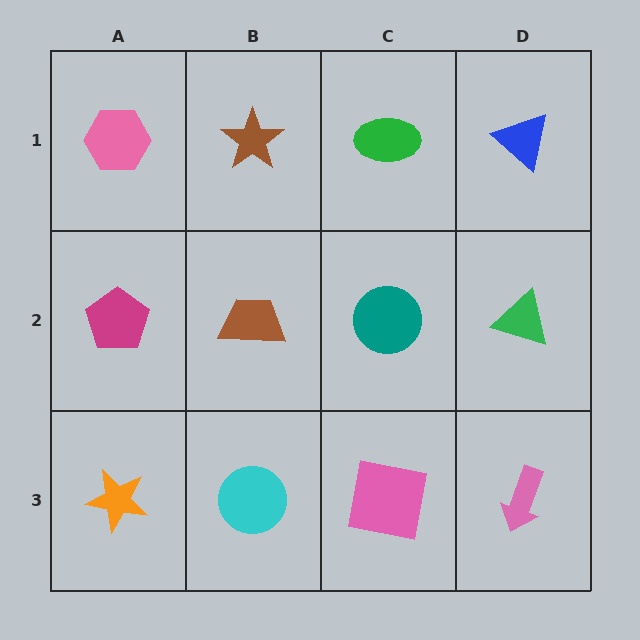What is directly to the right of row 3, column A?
A cyan circle.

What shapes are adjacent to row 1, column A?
A magenta pentagon (row 2, column A), a brown star (row 1, column B).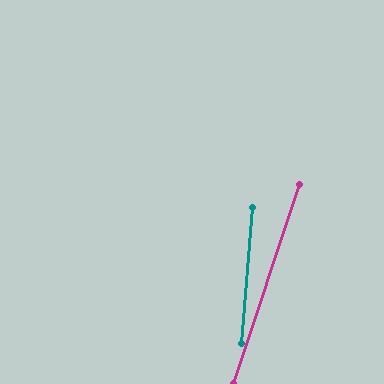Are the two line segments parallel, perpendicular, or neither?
Neither parallel nor perpendicular — they differ by about 13°.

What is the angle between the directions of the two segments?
Approximately 13 degrees.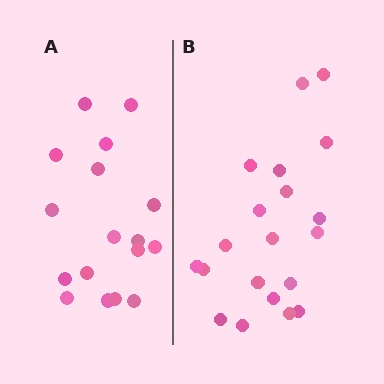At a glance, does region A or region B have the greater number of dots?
Region B (the right region) has more dots.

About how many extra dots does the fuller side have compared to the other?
Region B has just a few more — roughly 2 or 3 more dots than region A.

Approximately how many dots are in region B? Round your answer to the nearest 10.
About 20 dots.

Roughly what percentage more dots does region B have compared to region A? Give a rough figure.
About 20% more.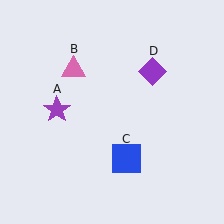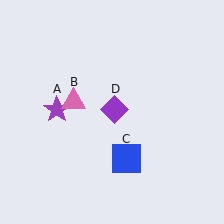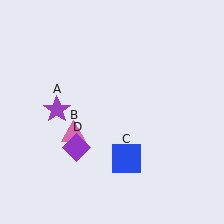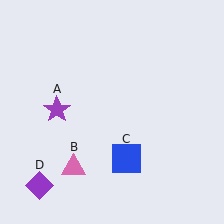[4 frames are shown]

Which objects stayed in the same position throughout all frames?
Purple star (object A) and blue square (object C) remained stationary.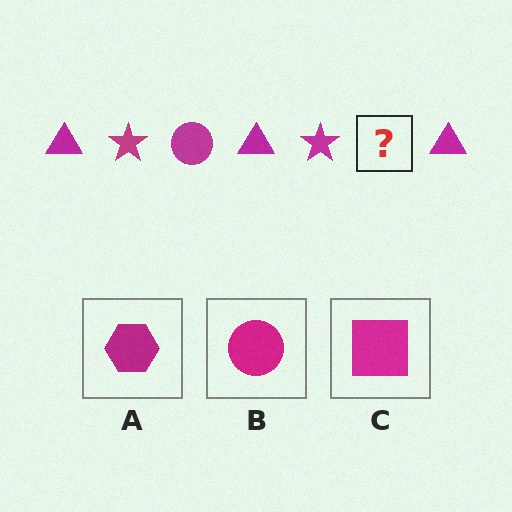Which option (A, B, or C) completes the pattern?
B.